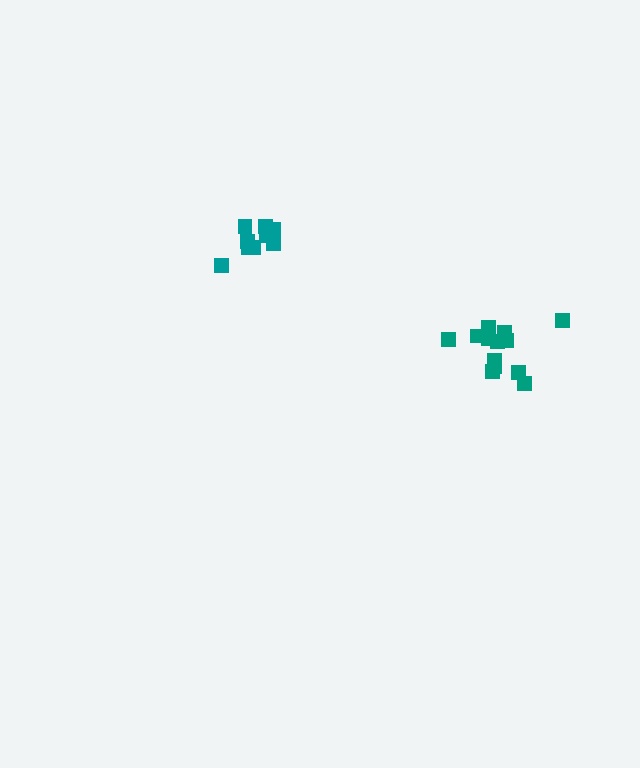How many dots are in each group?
Group 1: 13 dots, Group 2: 9 dots (22 total).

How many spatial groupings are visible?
There are 2 spatial groupings.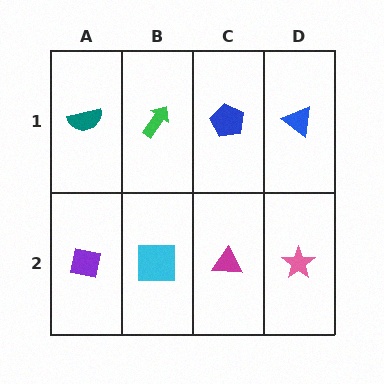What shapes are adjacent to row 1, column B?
A cyan square (row 2, column B), a teal semicircle (row 1, column A), a blue pentagon (row 1, column C).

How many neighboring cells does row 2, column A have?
2.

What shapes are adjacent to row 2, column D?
A blue triangle (row 1, column D), a magenta triangle (row 2, column C).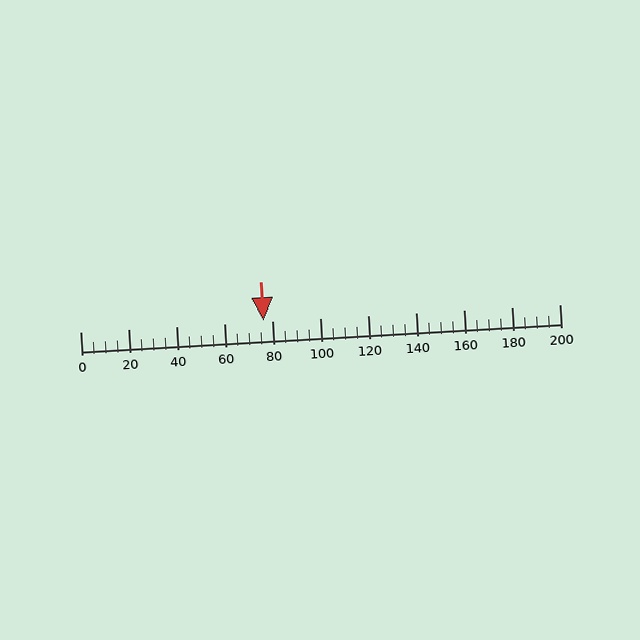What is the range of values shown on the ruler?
The ruler shows values from 0 to 200.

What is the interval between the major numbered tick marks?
The major tick marks are spaced 20 units apart.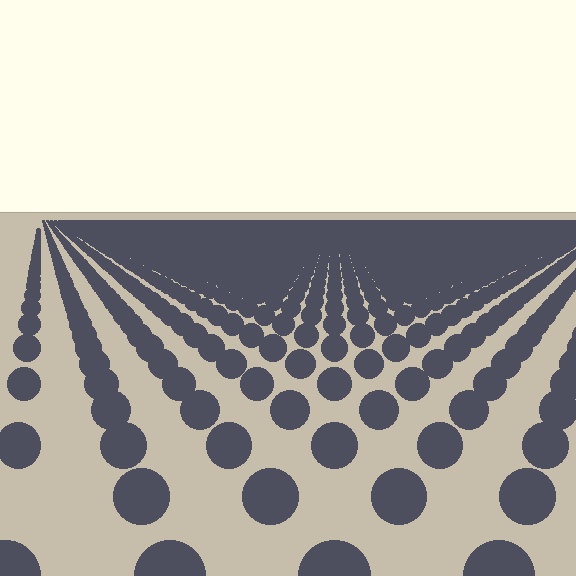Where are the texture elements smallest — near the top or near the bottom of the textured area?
Near the top.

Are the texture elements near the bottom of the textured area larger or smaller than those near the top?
Larger. Near the bottom, elements are closer to the viewer and appear at a bigger on-screen size.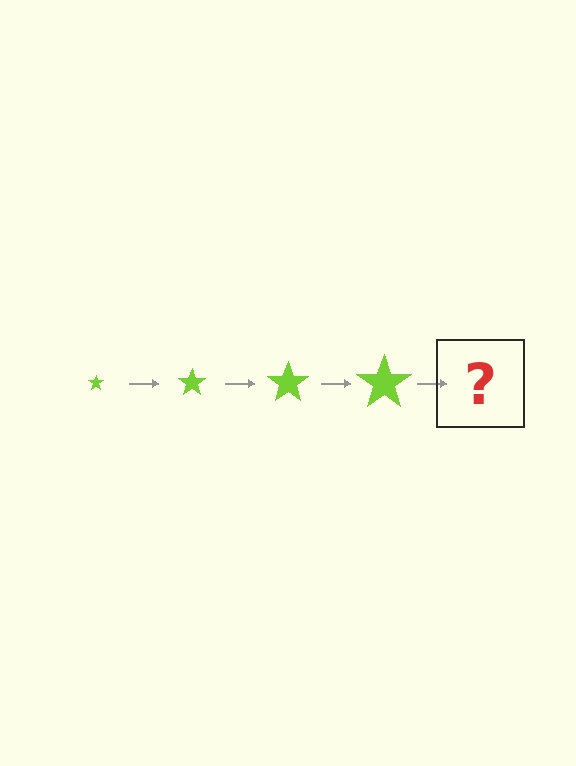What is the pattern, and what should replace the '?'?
The pattern is that the star gets progressively larger each step. The '?' should be a lime star, larger than the previous one.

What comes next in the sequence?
The next element should be a lime star, larger than the previous one.